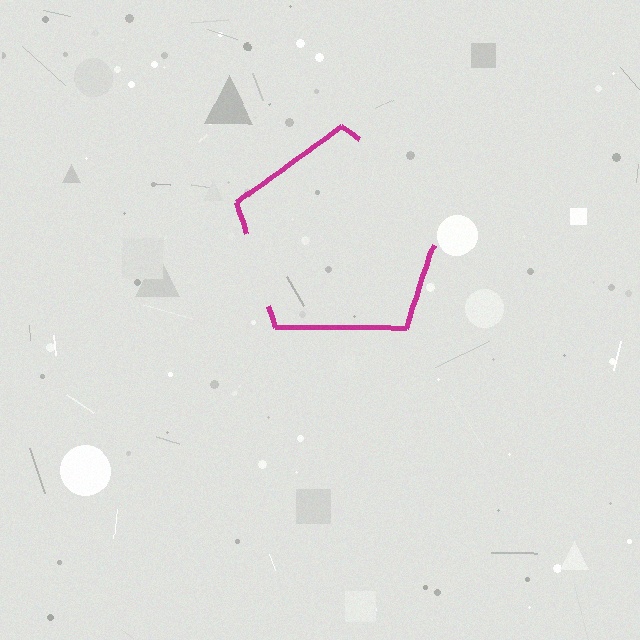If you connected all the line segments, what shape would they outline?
They would outline a pentagon.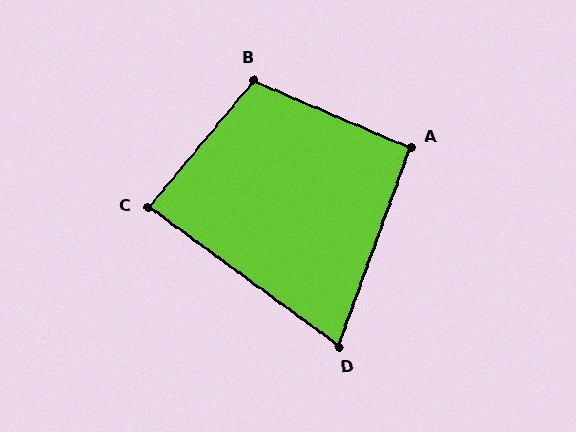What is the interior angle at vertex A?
Approximately 93 degrees (approximately right).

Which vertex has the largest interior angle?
B, at approximately 106 degrees.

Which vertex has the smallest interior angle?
D, at approximately 74 degrees.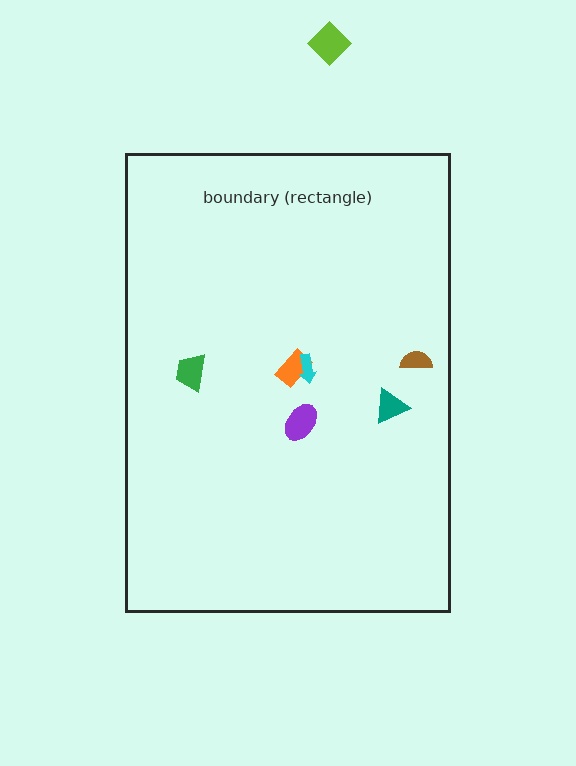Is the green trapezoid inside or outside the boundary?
Inside.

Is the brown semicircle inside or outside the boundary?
Inside.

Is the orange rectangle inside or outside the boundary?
Inside.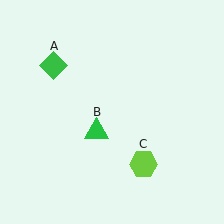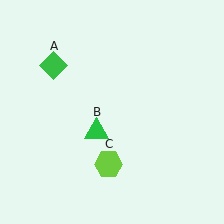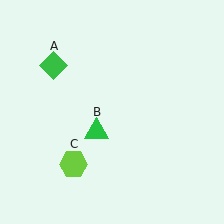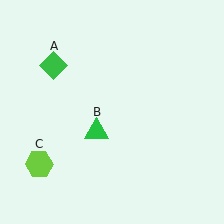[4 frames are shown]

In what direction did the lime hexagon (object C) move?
The lime hexagon (object C) moved left.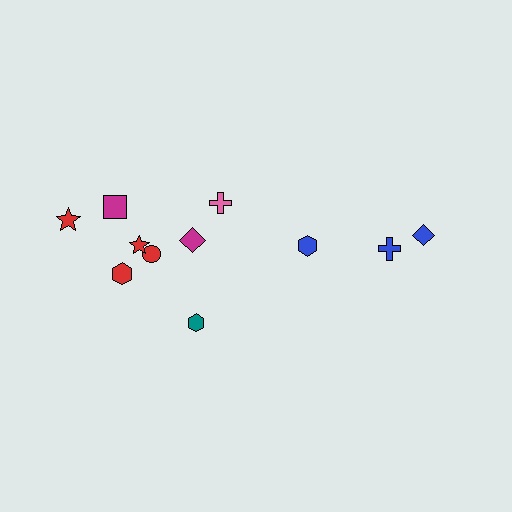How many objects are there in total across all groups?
There are 11 objects.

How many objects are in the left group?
There are 8 objects.